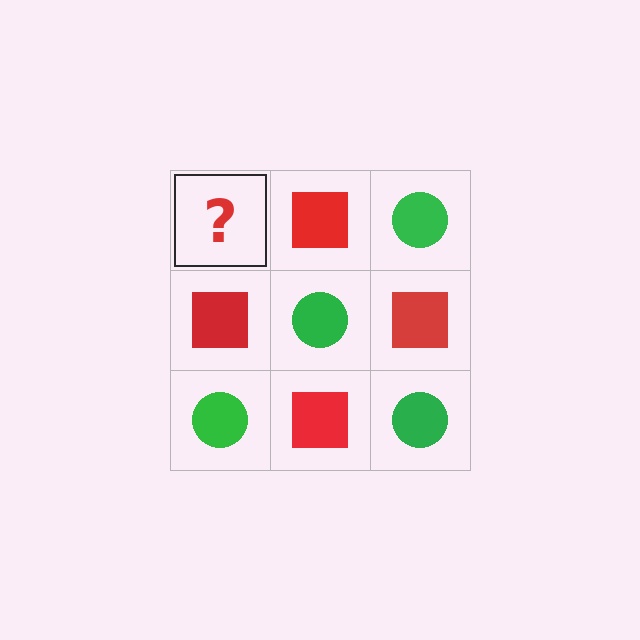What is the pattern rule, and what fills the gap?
The rule is that it alternates green circle and red square in a checkerboard pattern. The gap should be filled with a green circle.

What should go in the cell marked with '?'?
The missing cell should contain a green circle.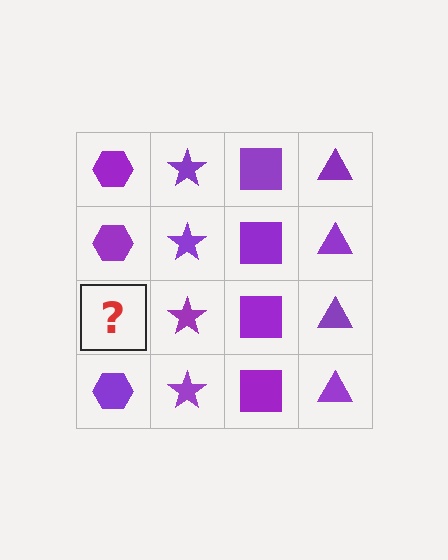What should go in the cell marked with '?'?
The missing cell should contain a purple hexagon.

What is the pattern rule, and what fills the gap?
The rule is that each column has a consistent shape. The gap should be filled with a purple hexagon.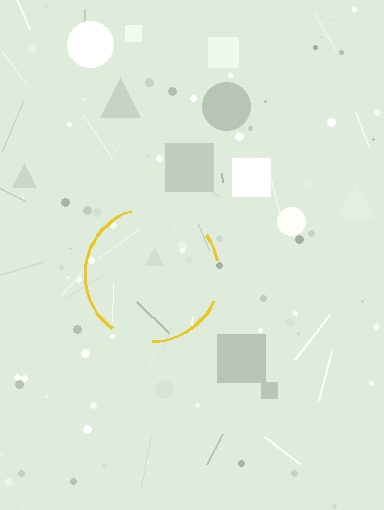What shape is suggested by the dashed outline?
The dashed outline suggests a circle.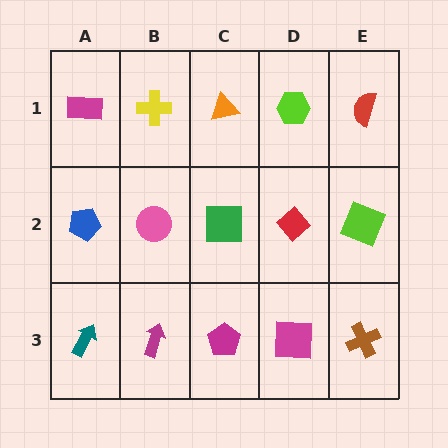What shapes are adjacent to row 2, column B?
A yellow cross (row 1, column B), a magenta arrow (row 3, column B), a blue pentagon (row 2, column A), a green square (row 2, column C).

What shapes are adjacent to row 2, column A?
A magenta rectangle (row 1, column A), a teal arrow (row 3, column A), a pink circle (row 2, column B).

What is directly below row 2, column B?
A magenta arrow.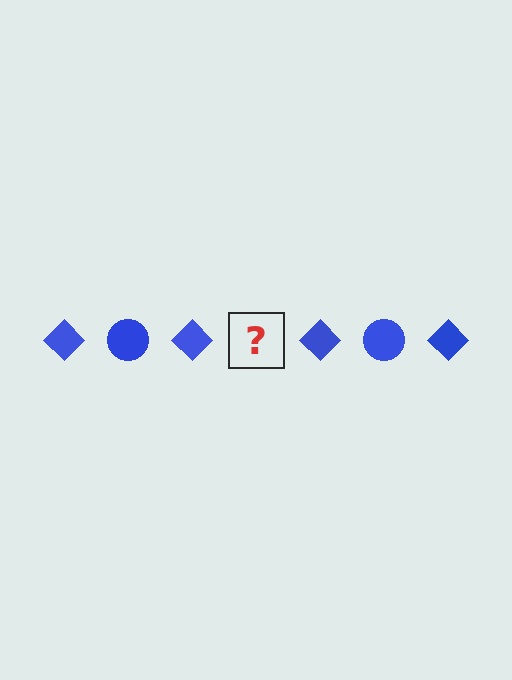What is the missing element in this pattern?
The missing element is a blue circle.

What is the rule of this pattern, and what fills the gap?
The rule is that the pattern cycles through diamond, circle shapes in blue. The gap should be filled with a blue circle.